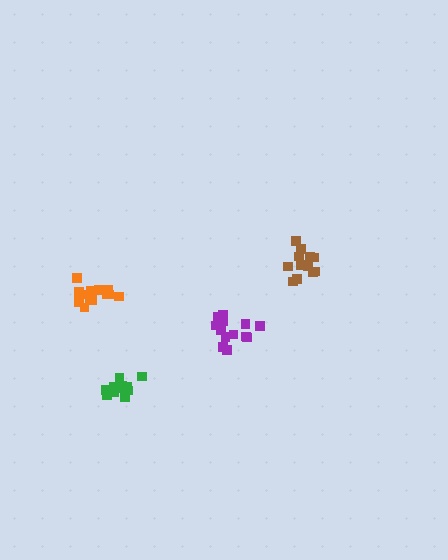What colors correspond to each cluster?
The clusters are colored: green, orange, purple, brown.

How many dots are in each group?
Group 1: 12 dots, Group 2: 13 dots, Group 3: 13 dots, Group 4: 13 dots (51 total).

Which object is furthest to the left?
The orange cluster is leftmost.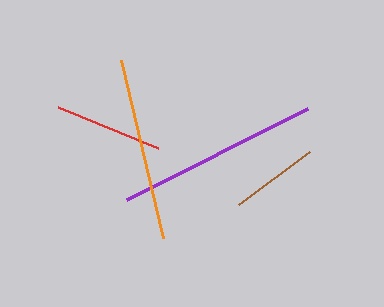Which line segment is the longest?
The purple line is the longest at approximately 202 pixels.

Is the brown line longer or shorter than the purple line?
The purple line is longer than the brown line.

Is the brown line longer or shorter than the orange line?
The orange line is longer than the brown line.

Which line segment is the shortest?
The brown line is the shortest at approximately 89 pixels.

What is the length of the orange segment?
The orange segment is approximately 182 pixels long.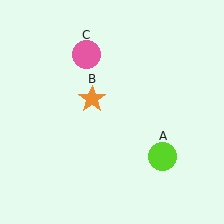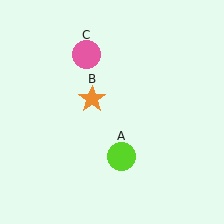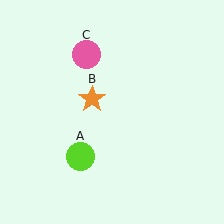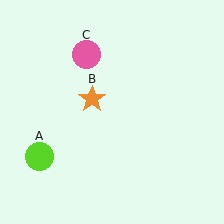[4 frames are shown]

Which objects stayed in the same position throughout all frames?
Orange star (object B) and pink circle (object C) remained stationary.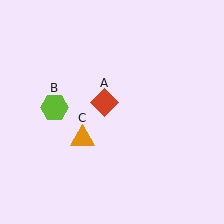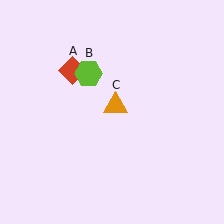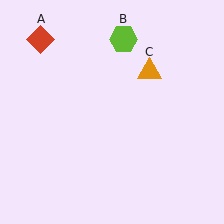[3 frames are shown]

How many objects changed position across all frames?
3 objects changed position: red diamond (object A), lime hexagon (object B), orange triangle (object C).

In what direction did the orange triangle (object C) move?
The orange triangle (object C) moved up and to the right.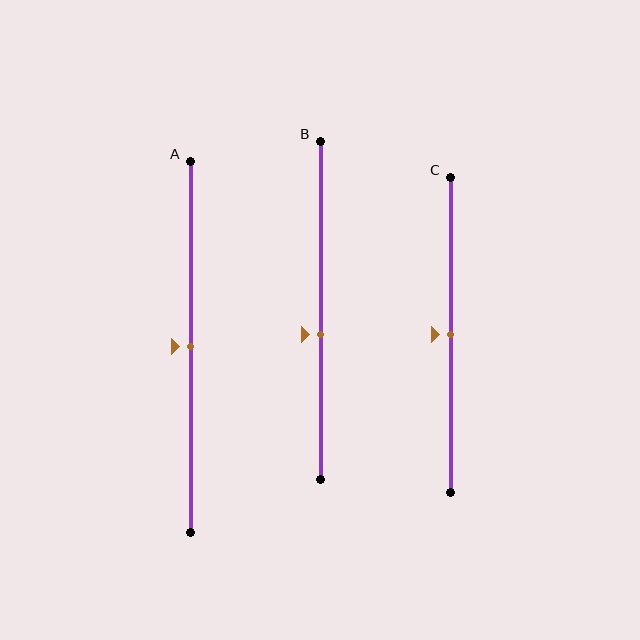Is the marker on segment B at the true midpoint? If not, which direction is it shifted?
No, the marker on segment B is shifted downward by about 7% of the segment length.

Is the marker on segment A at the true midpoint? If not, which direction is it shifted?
Yes, the marker on segment A is at the true midpoint.